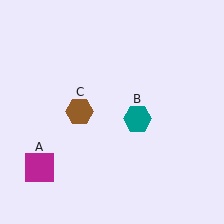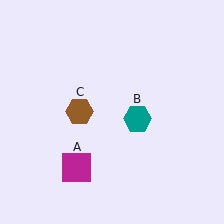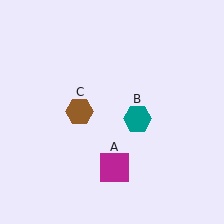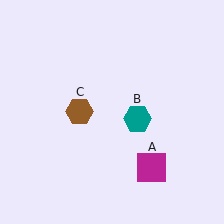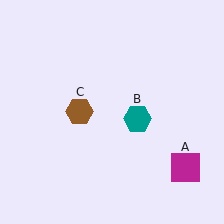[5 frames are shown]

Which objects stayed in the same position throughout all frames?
Teal hexagon (object B) and brown hexagon (object C) remained stationary.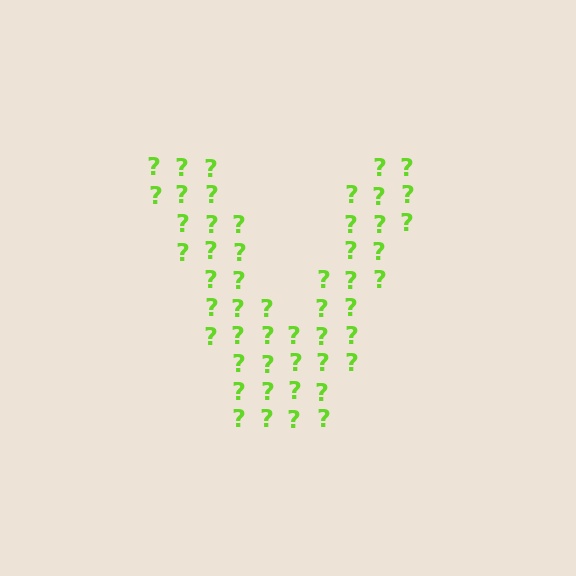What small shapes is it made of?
It is made of small question marks.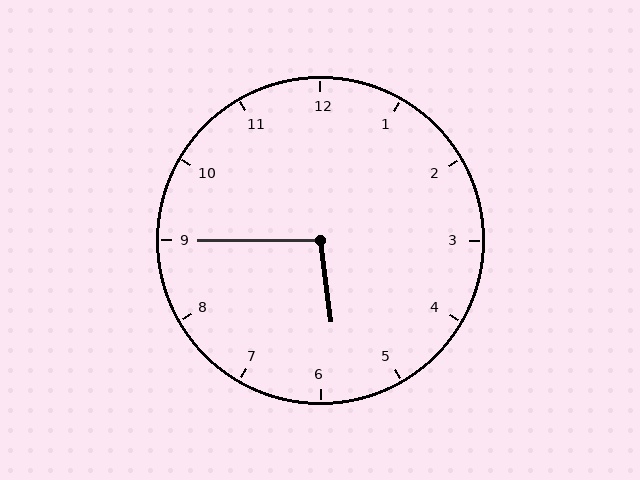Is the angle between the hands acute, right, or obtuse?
It is obtuse.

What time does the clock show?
5:45.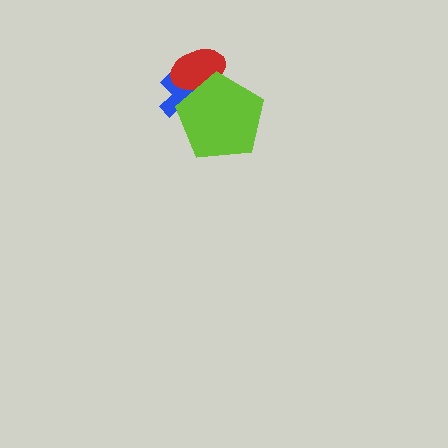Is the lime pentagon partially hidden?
No, no other shape covers it.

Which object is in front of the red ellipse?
The lime pentagon is in front of the red ellipse.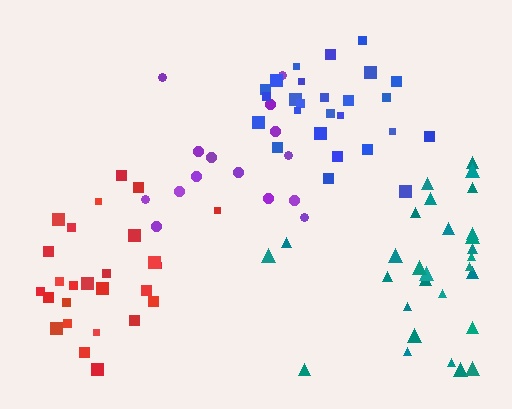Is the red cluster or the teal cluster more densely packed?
Red.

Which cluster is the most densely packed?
Red.